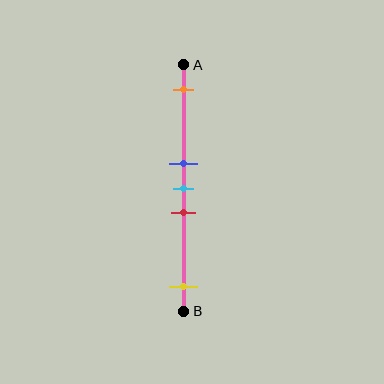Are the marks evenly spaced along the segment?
No, the marks are not evenly spaced.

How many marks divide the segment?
There are 5 marks dividing the segment.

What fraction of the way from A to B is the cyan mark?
The cyan mark is approximately 50% (0.5) of the way from A to B.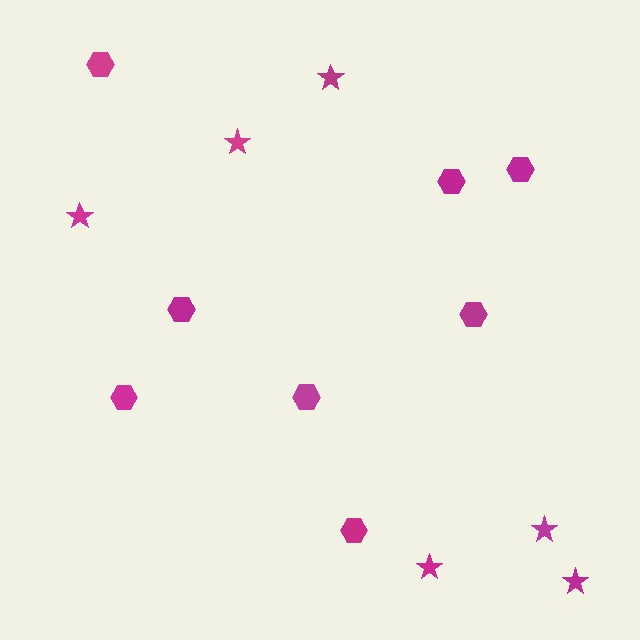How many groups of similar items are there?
There are 2 groups: one group of stars (6) and one group of hexagons (8).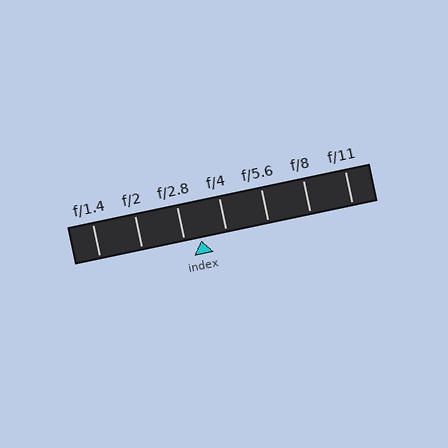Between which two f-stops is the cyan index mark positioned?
The index mark is between f/2.8 and f/4.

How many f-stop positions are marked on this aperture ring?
There are 7 f-stop positions marked.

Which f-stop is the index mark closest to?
The index mark is closest to f/2.8.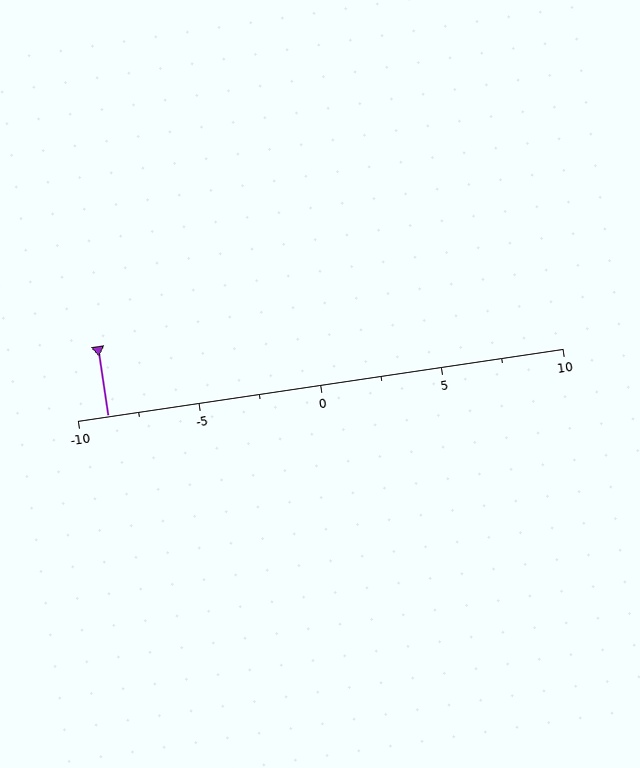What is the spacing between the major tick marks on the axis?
The major ticks are spaced 5 apart.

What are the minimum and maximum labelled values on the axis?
The axis runs from -10 to 10.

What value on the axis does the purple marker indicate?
The marker indicates approximately -8.8.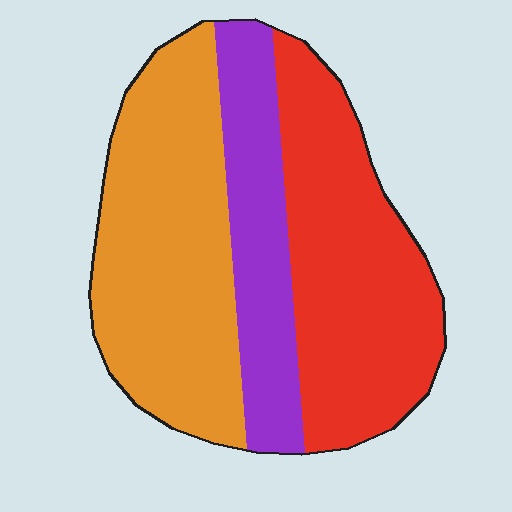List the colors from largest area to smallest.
From largest to smallest: orange, red, purple.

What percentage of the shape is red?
Red covers 38% of the shape.